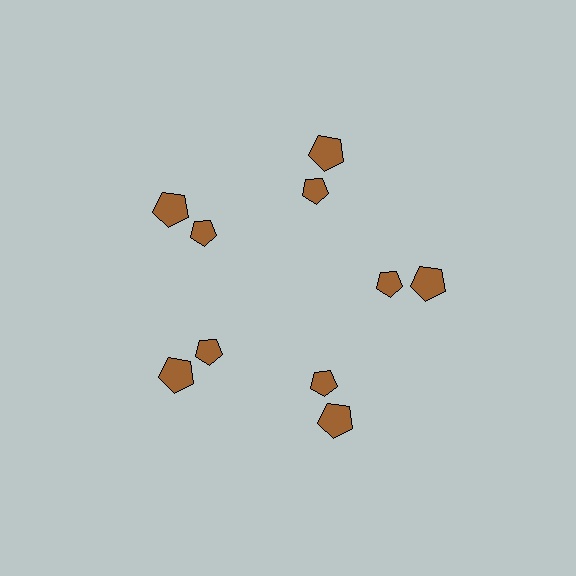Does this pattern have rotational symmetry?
Yes, this pattern has 5-fold rotational symmetry. It looks the same after rotating 72 degrees around the center.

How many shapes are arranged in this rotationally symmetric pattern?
There are 10 shapes, arranged in 5 groups of 2.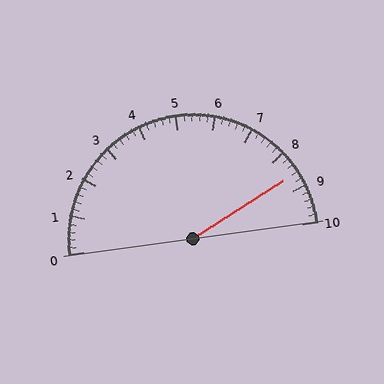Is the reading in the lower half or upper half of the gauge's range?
The reading is in the upper half of the range (0 to 10).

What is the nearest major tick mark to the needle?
The nearest major tick mark is 9.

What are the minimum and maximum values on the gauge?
The gauge ranges from 0 to 10.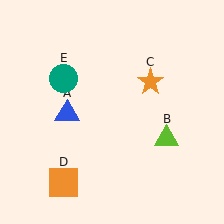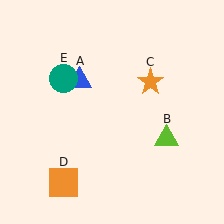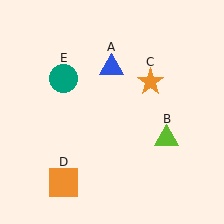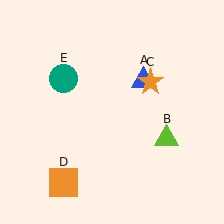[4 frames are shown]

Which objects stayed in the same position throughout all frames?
Lime triangle (object B) and orange star (object C) and orange square (object D) and teal circle (object E) remained stationary.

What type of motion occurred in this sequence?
The blue triangle (object A) rotated clockwise around the center of the scene.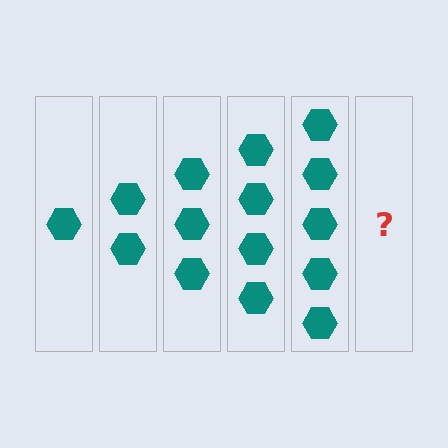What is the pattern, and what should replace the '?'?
The pattern is that each step adds one more hexagon. The '?' should be 6 hexagons.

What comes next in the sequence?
The next element should be 6 hexagons.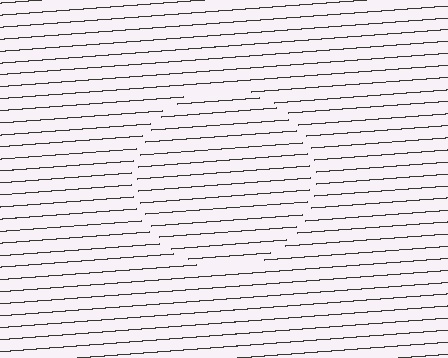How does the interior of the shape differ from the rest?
The interior of the shape contains the same grating, shifted by half a period — the contour is defined by the phase discontinuity where line-ends from the inner and outer gratings abut.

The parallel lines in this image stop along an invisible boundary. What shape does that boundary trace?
An illusory circle. The interior of the shape contains the same grating, shifted by half a period — the contour is defined by the phase discontinuity where line-ends from the inner and outer gratings abut.